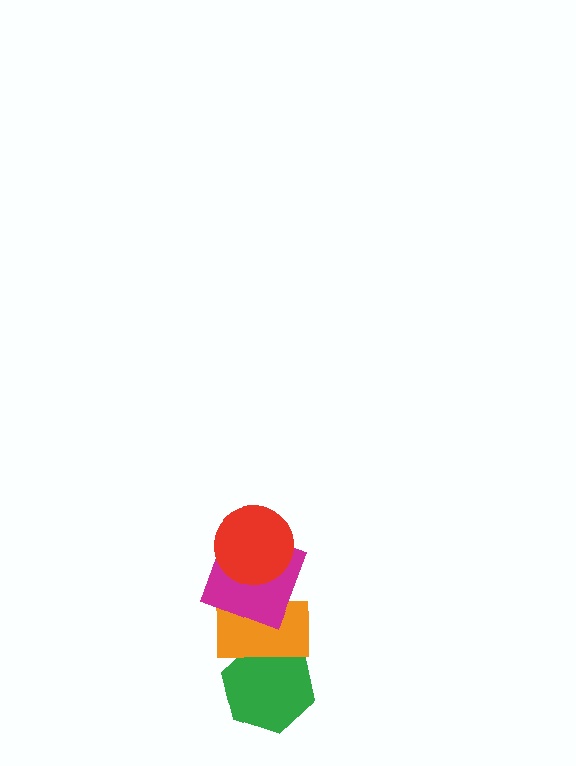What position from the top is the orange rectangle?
The orange rectangle is 3rd from the top.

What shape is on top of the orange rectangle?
The magenta square is on top of the orange rectangle.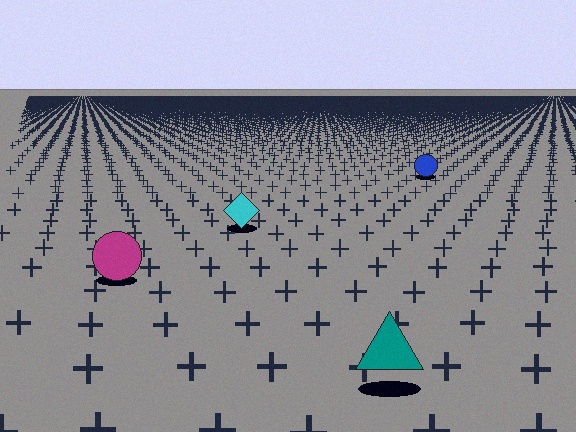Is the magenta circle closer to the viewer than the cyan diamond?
Yes. The magenta circle is closer — you can tell from the texture gradient: the ground texture is coarser near it.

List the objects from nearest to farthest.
From nearest to farthest: the teal triangle, the magenta circle, the cyan diamond, the blue circle.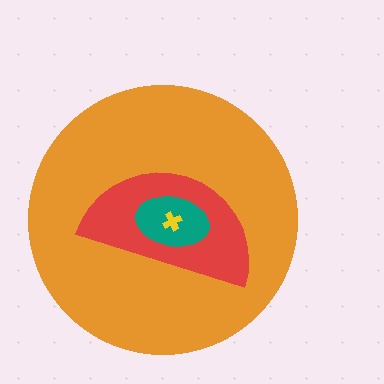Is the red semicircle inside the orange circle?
Yes.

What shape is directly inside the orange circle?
The red semicircle.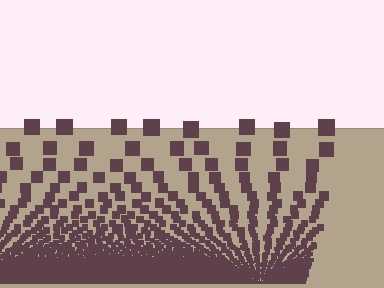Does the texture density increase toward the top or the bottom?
Density increases toward the bottom.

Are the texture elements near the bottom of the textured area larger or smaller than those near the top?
Smaller. The gradient is inverted — elements near the bottom are smaller and denser.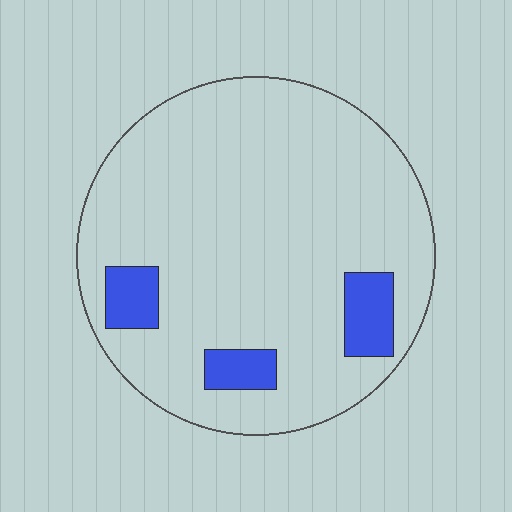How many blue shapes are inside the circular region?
3.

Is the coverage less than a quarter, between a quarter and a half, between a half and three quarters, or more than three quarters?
Less than a quarter.